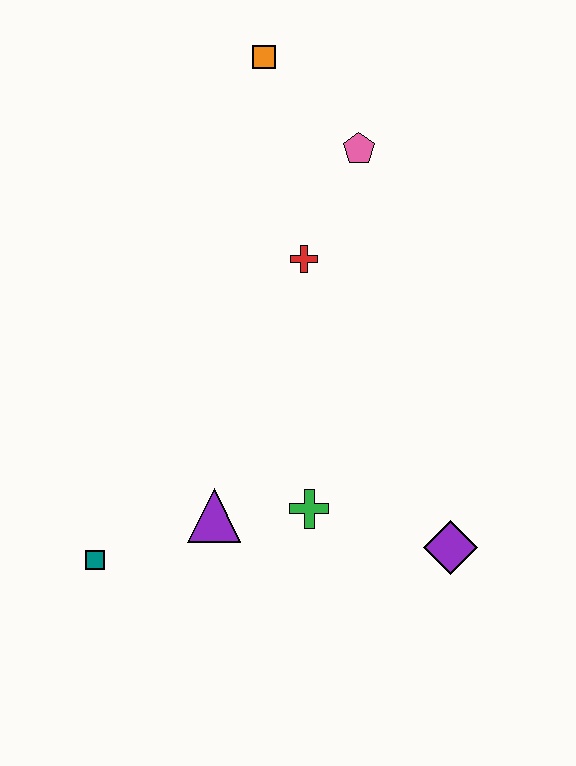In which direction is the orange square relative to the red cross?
The orange square is above the red cross.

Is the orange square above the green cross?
Yes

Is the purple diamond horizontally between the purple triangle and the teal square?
No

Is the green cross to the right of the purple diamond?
No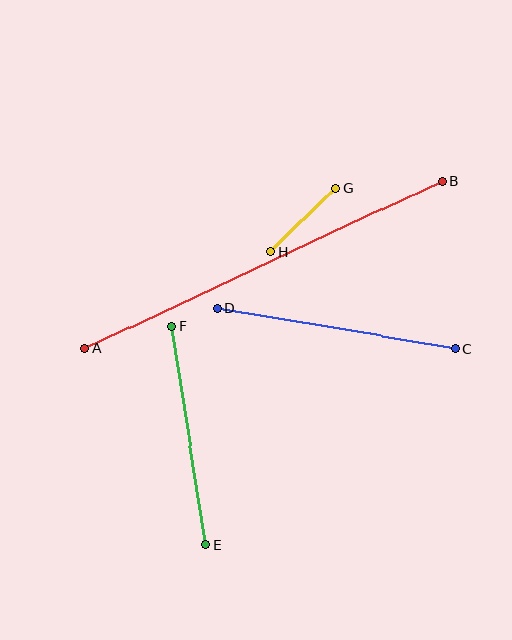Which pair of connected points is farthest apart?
Points A and B are farthest apart.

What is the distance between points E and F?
The distance is approximately 222 pixels.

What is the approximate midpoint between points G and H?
The midpoint is at approximately (303, 220) pixels.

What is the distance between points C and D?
The distance is approximately 241 pixels.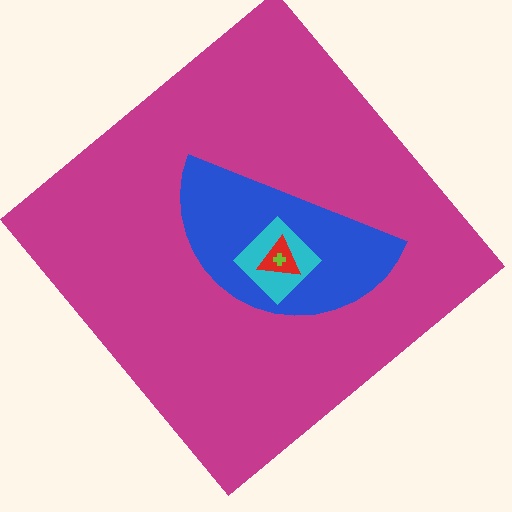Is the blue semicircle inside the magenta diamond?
Yes.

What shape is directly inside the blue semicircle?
The cyan diamond.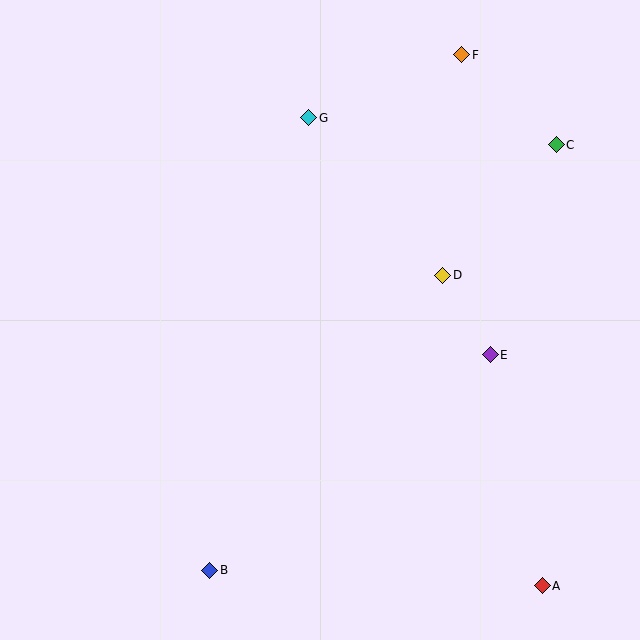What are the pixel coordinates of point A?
Point A is at (542, 586).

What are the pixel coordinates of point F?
Point F is at (462, 55).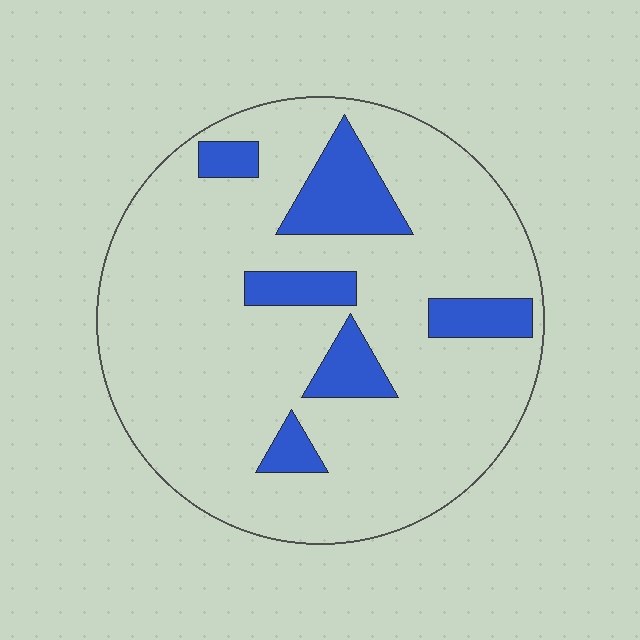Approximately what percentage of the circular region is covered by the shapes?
Approximately 15%.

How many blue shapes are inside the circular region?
6.